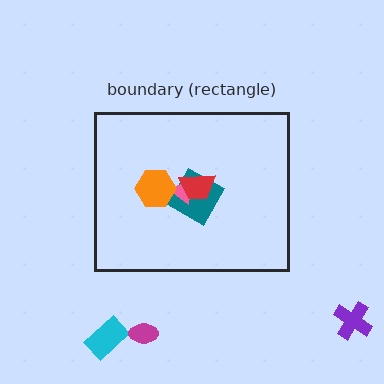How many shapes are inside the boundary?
4 inside, 3 outside.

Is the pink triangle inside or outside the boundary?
Inside.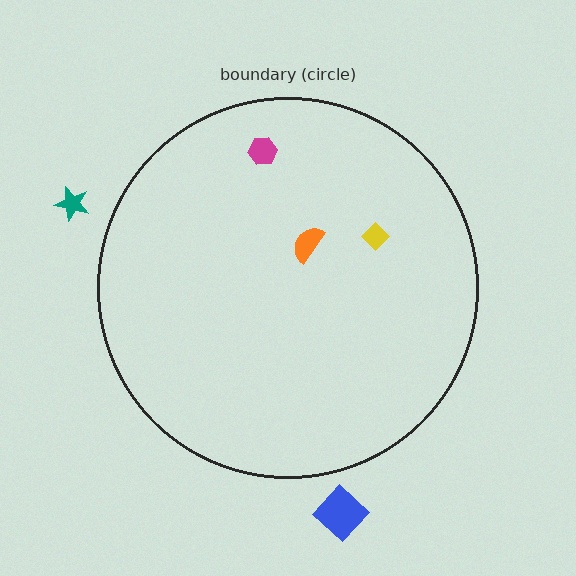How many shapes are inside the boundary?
3 inside, 2 outside.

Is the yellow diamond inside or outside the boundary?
Inside.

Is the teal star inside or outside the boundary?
Outside.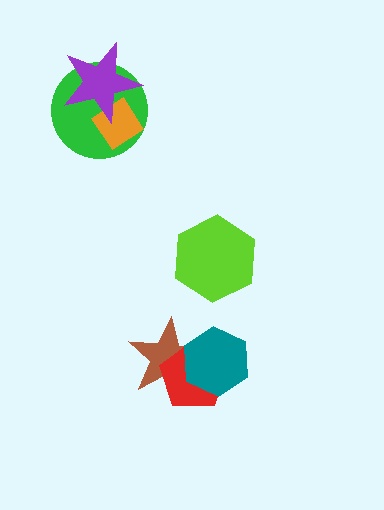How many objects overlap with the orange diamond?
2 objects overlap with the orange diamond.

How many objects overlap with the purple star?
2 objects overlap with the purple star.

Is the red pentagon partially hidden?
Yes, it is partially covered by another shape.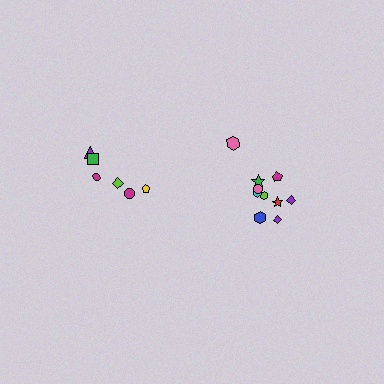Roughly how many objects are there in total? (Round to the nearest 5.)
Roughly 15 objects in total.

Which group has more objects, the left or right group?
The right group.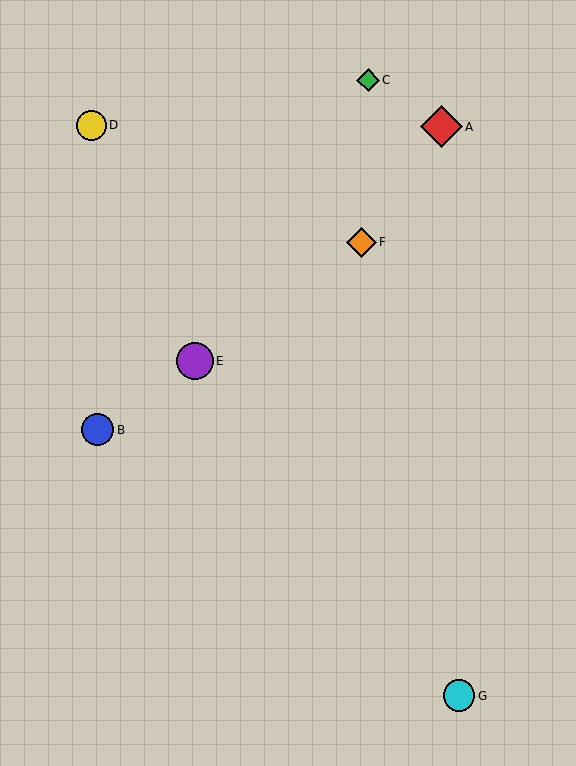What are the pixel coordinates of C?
Object C is at (368, 80).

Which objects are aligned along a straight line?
Objects B, E, F are aligned along a straight line.